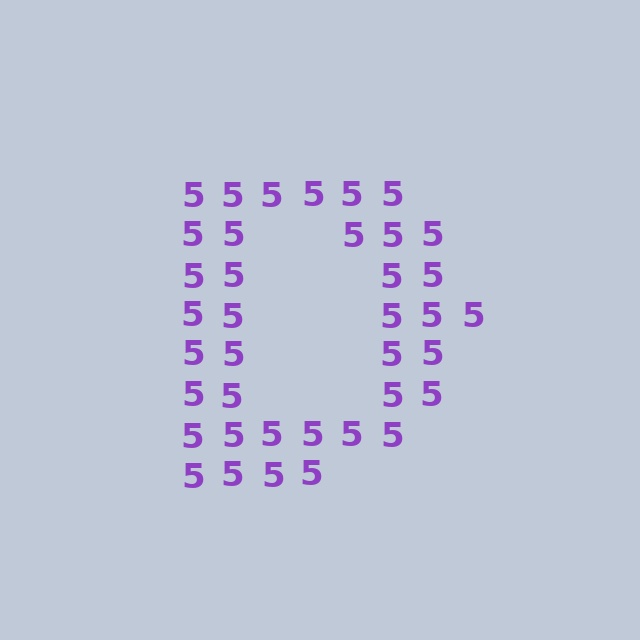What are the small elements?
The small elements are digit 5's.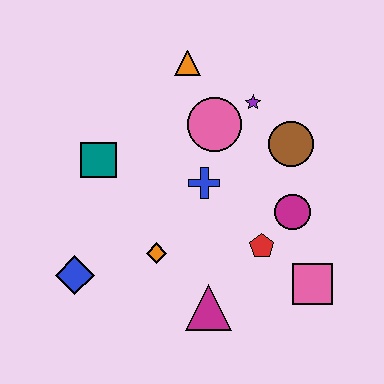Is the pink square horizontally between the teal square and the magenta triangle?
No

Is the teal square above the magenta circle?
Yes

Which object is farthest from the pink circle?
The blue diamond is farthest from the pink circle.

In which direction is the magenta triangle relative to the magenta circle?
The magenta triangle is below the magenta circle.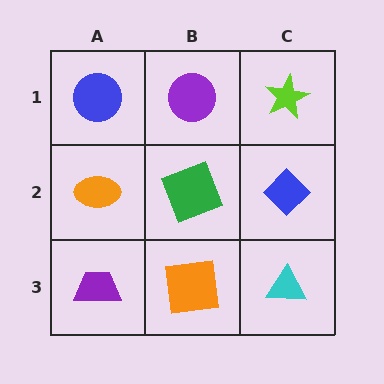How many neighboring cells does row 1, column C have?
2.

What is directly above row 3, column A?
An orange ellipse.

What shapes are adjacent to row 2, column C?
A lime star (row 1, column C), a cyan triangle (row 3, column C), a green square (row 2, column B).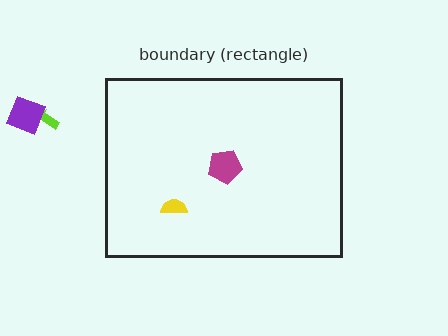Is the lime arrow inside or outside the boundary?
Outside.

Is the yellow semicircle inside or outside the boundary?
Inside.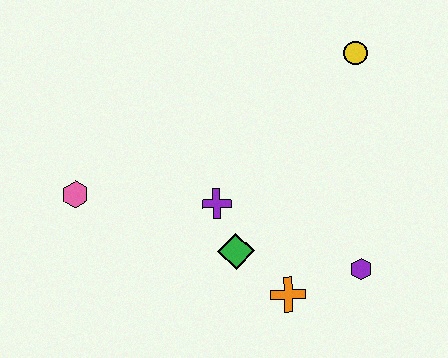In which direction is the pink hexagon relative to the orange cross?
The pink hexagon is to the left of the orange cross.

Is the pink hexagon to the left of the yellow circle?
Yes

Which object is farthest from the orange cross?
The yellow circle is farthest from the orange cross.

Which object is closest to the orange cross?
The green diamond is closest to the orange cross.